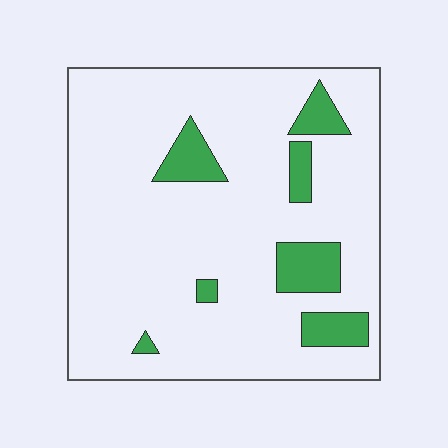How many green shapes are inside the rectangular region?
7.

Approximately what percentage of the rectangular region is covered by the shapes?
Approximately 15%.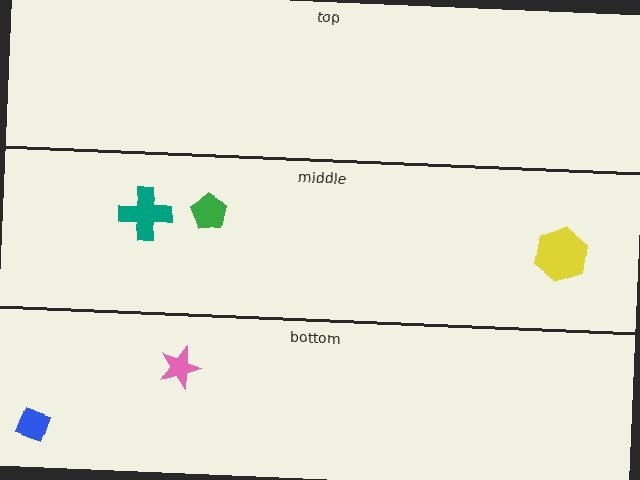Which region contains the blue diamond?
The bottom region.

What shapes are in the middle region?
The yellow hexagon, the teal cross, the green pentagon.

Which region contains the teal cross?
The middle region.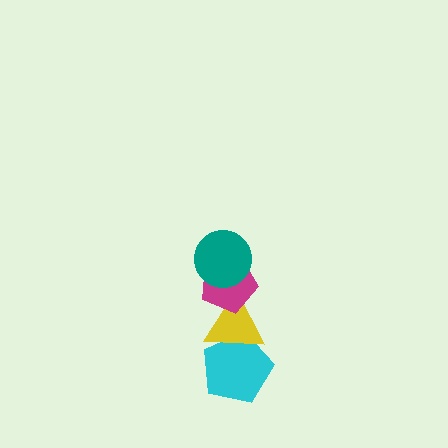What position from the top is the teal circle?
The teal circle is 1st from the top.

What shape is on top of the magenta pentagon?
The teal circle is on top of the magenta pentagon.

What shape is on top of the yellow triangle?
The magenta pentagon is on top of the yellow triangle.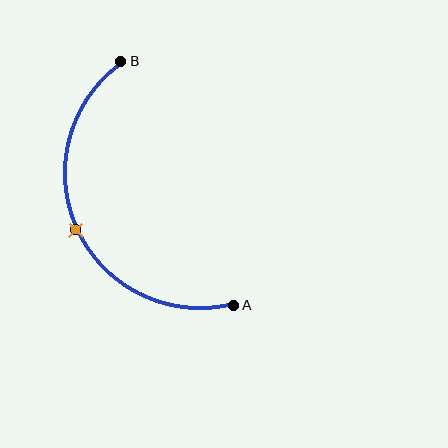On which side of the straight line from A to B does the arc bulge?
The arc bulges to the left of the straight line connecting A and B.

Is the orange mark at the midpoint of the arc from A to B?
Yes. The orange mark lies on the arc at equal arc-length from both A and B — it is the arc midpoint.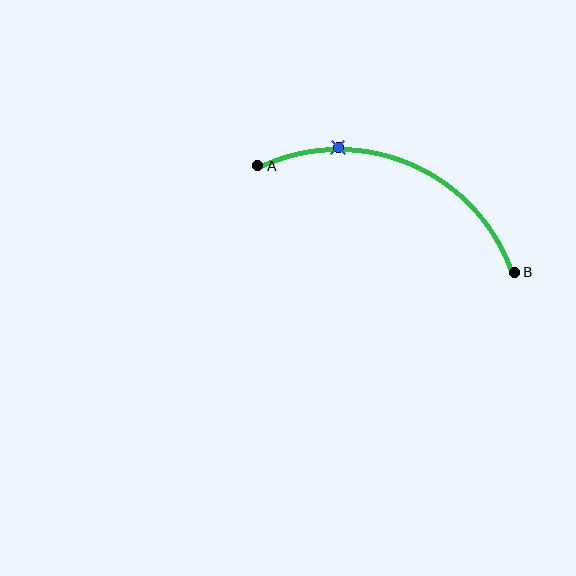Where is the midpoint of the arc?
The arc midpoint is the point on the curve farthest from the straight line joining A and B. It sits above that line.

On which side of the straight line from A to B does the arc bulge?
The arc bulges above the straight line connecting A and B.